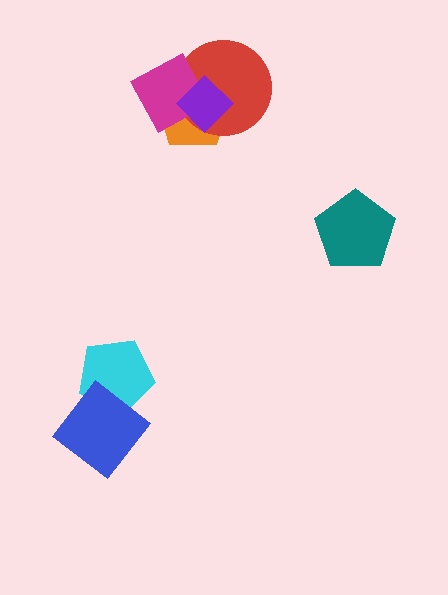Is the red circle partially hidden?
Yes, it is partially covered by another shape.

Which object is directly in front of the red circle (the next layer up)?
The magenta square is directly in front of the red circle.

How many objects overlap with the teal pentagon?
0 objects overlap with the teal pentagon.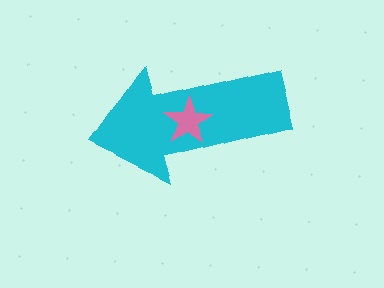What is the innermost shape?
The pink star.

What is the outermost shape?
The cyan arrow.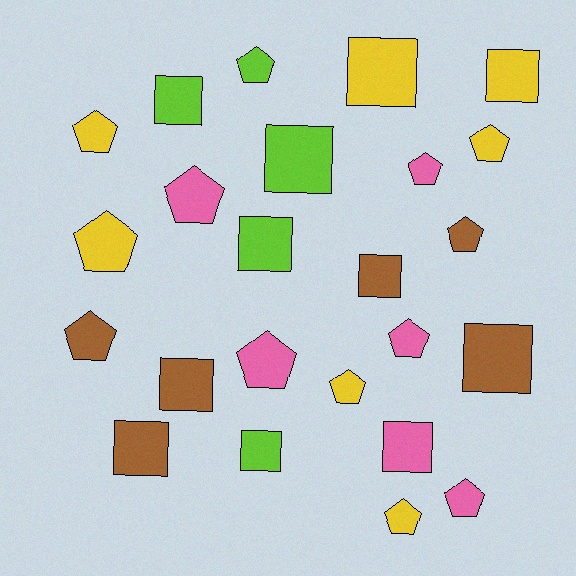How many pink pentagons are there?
There are 5 pink pentagons.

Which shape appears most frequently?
Pentagon, with 13 objects.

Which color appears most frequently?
Yellow, with 7 objects.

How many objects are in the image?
There are 24 objects.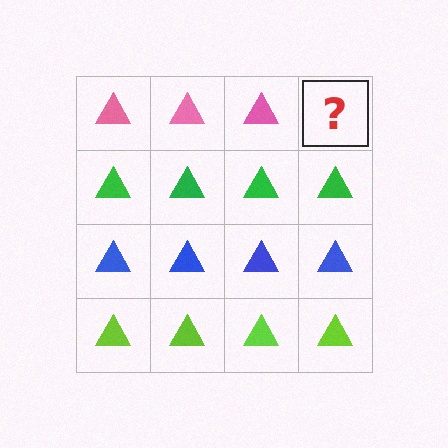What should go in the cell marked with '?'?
The missing cell should contain a pink triangle.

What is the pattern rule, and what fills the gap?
The rule is that each row has a consistent color. The gap should be filled with a pink triangle.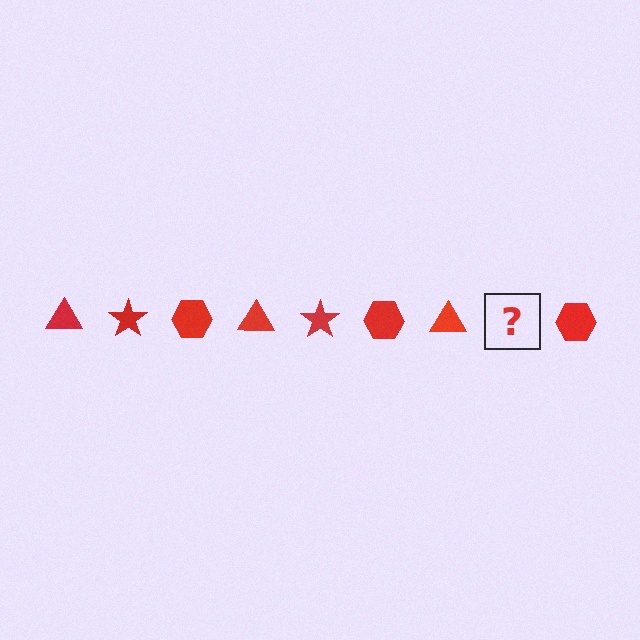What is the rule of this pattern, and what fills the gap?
The rule is that the pattern cycles through triangle, star, hexagon shapes in red. The gap should be filled with a red star.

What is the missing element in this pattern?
The missing element is a red star.